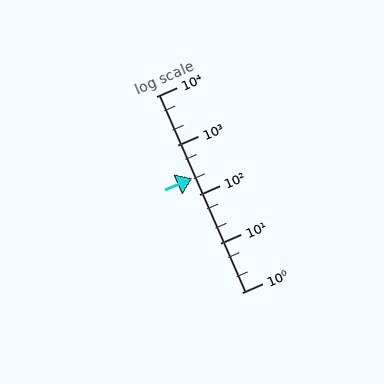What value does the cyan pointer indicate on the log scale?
The pointer indicates approximately 210.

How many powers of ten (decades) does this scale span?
The scale spans 4 decades, from 1 to 10000.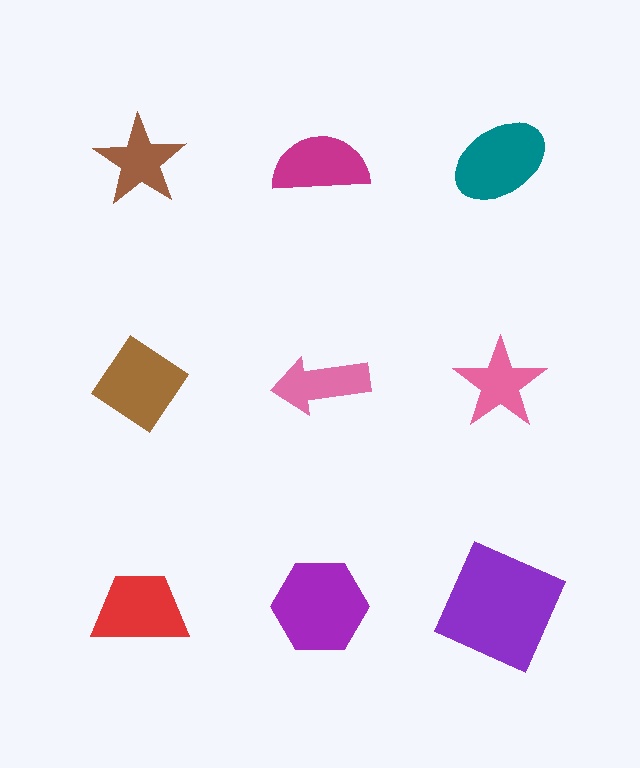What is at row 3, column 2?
A purple hexagon.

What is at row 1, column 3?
A teal ellipse.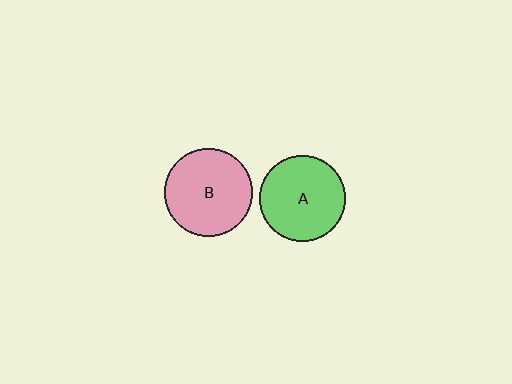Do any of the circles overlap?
No, none of the circles overlap.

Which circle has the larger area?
Circle B (pink).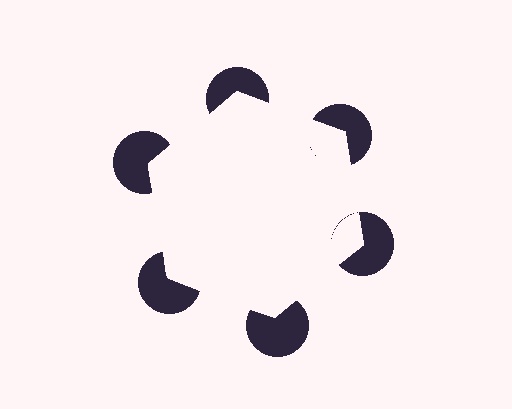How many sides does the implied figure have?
6 sides.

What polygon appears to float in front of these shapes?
An illusory hexagon — its edges are inferred from the aligned wedge cuts in the pac-man discs, not physically drawn.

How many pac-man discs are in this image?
There are 6 — one at each vertex of the illusory hexagon.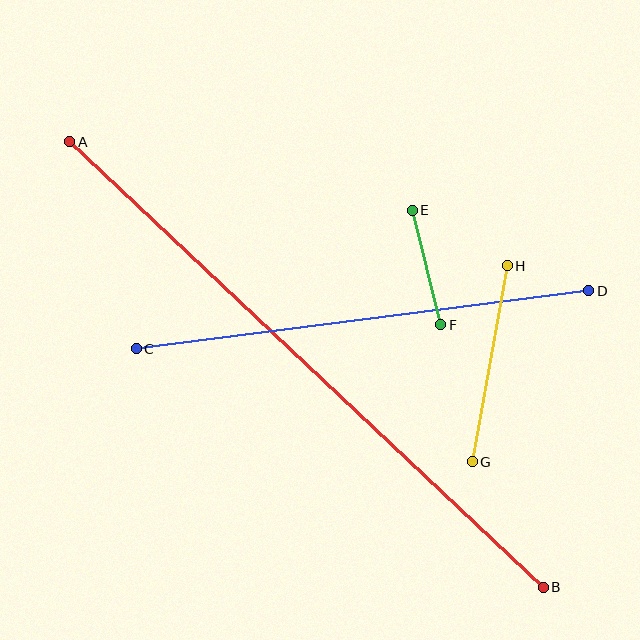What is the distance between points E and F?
The distance is approximately 118 pixels.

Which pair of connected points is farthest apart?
Points A and B are farthest apart.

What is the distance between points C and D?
The distance is approximately 456 pixels.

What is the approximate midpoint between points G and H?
The midpoint is at approximately (490, 364) pixels.